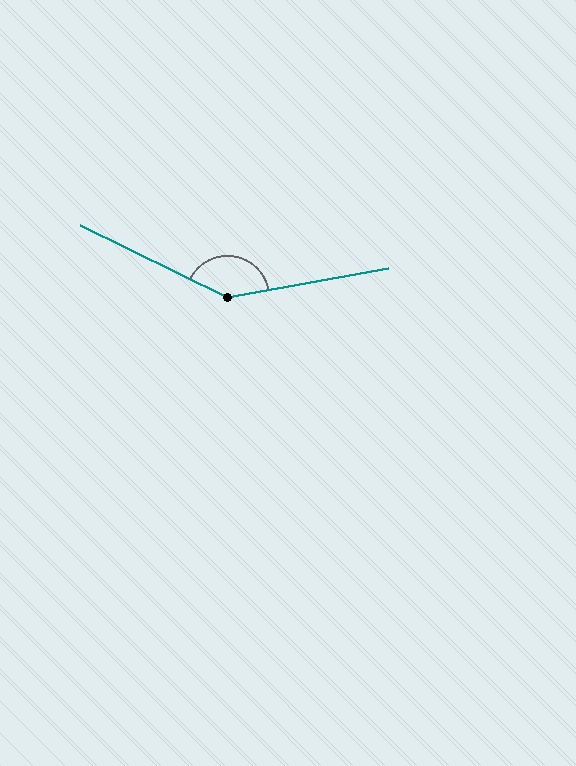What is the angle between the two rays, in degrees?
Approximately 144 degrees.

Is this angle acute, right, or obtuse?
It is obtuse.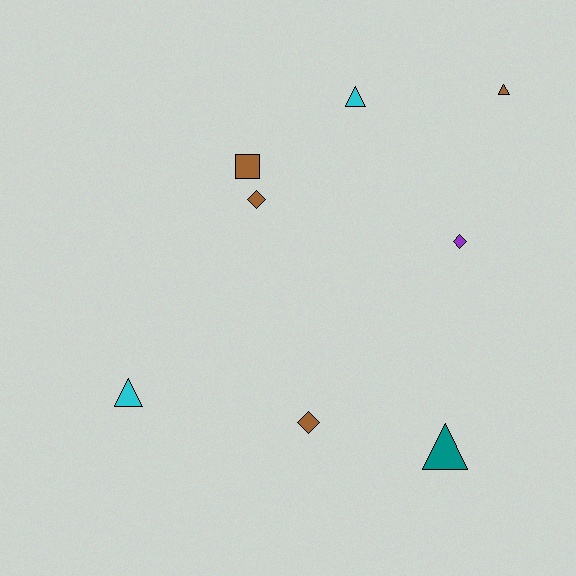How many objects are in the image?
There are 8 objects.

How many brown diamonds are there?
There are 2 brown diamonds.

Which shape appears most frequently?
Triangle, with 4 objects.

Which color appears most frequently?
Brown, with 4 objects.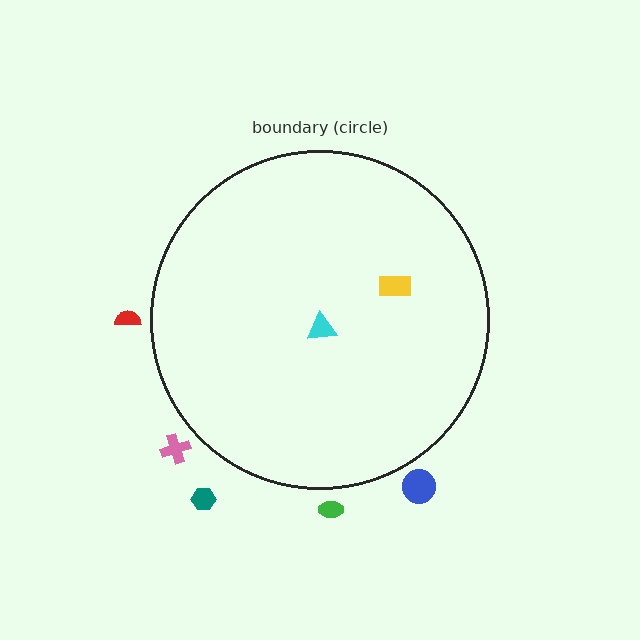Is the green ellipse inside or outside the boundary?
Outside.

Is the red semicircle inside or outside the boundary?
Outside.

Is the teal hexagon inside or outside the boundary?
Outside.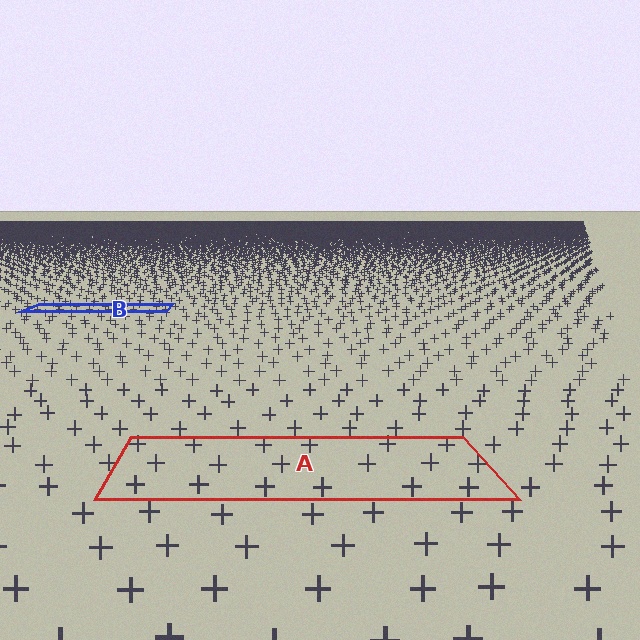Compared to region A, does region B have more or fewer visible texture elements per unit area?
Region B has more texture elements per unit area — they are packed more densely because it is farther away.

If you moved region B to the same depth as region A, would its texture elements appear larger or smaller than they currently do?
They would appear larger. At a closer depth, the same texture elements are projected at a bigger on-screen size.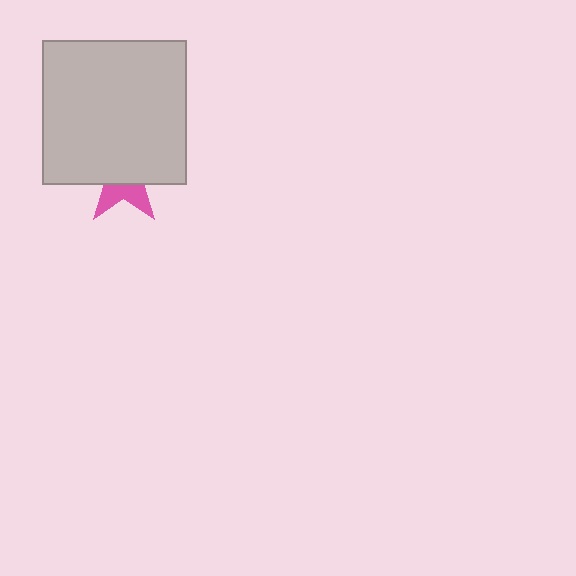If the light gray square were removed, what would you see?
You would see the complete pink star.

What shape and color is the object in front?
The object in front is a light gray square.